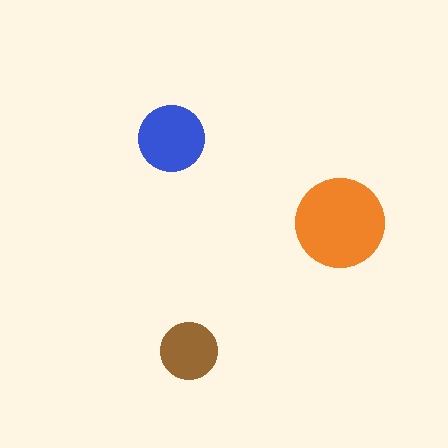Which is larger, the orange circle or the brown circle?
The orange one.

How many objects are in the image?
There are 3 objects in the image.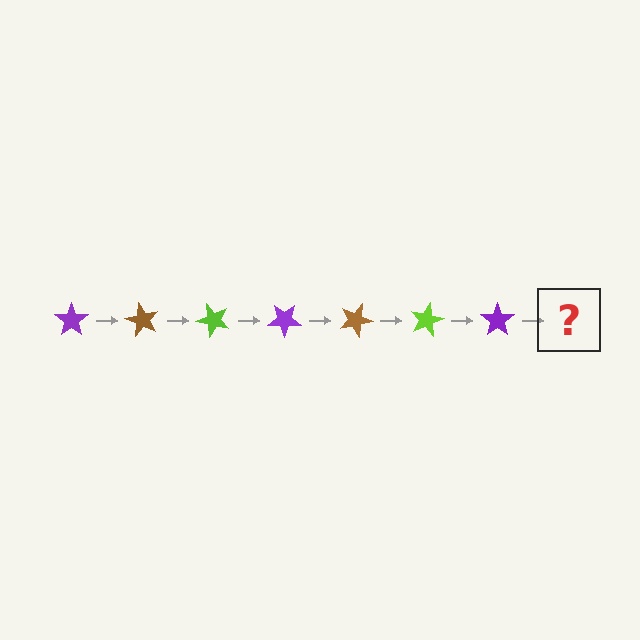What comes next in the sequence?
The next element should be a brown star, rotated 420 degrees from the start.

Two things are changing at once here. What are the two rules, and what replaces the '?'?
The two rules are that it rotates 60 degrees each step and the color cycles through purple, brown, and lime. The '?' should be a brown star, rotated 420 degrees from the start.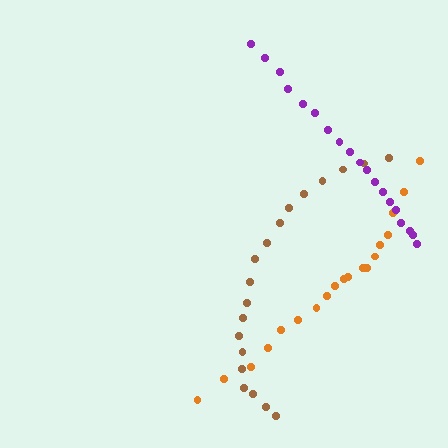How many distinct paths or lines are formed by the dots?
There are 3 distinct paths.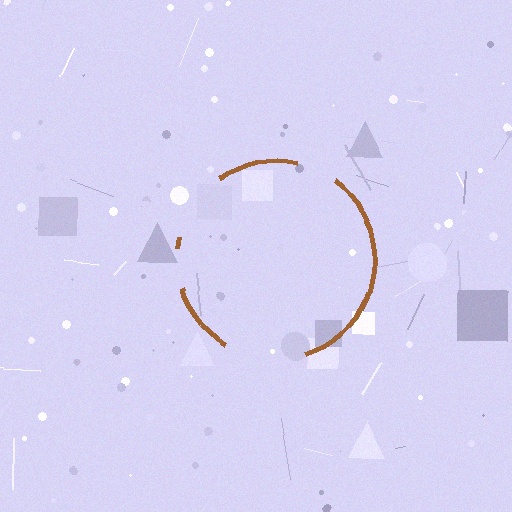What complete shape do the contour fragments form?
The contour fragments form a circle.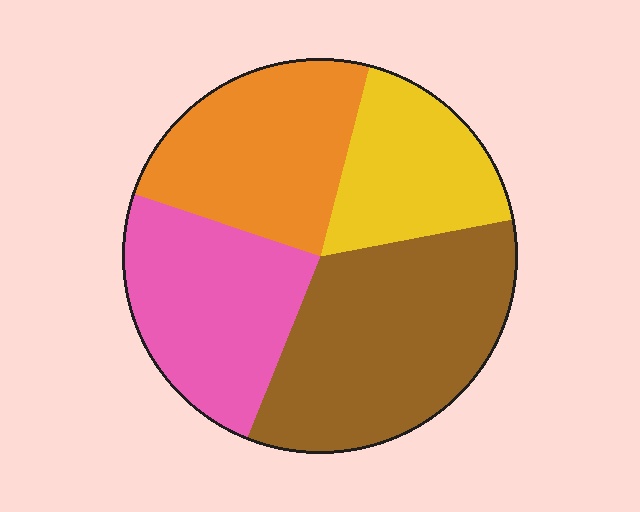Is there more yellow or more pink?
Pink.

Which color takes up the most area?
Brown, at roughly 35%.